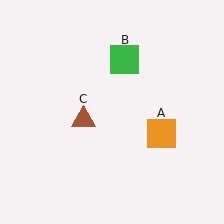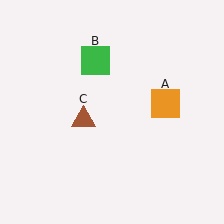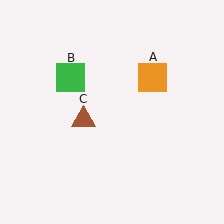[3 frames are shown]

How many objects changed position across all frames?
2 objects changed position: orange square (object A), green square (object B).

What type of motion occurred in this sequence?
The orange square (object A), green square (object B) rotated counterclockwise around the center of the scene.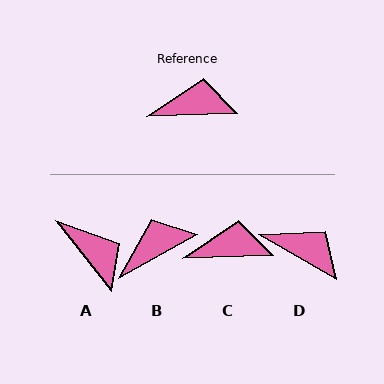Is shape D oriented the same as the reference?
No, it is off by about 32 degrees.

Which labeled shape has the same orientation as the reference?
C.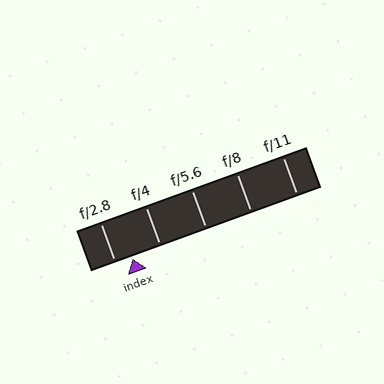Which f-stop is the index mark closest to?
The index mark is closest to f/2.8.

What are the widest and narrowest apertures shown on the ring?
The widest aperture shown is f/2.8 and the narrowest is f/11.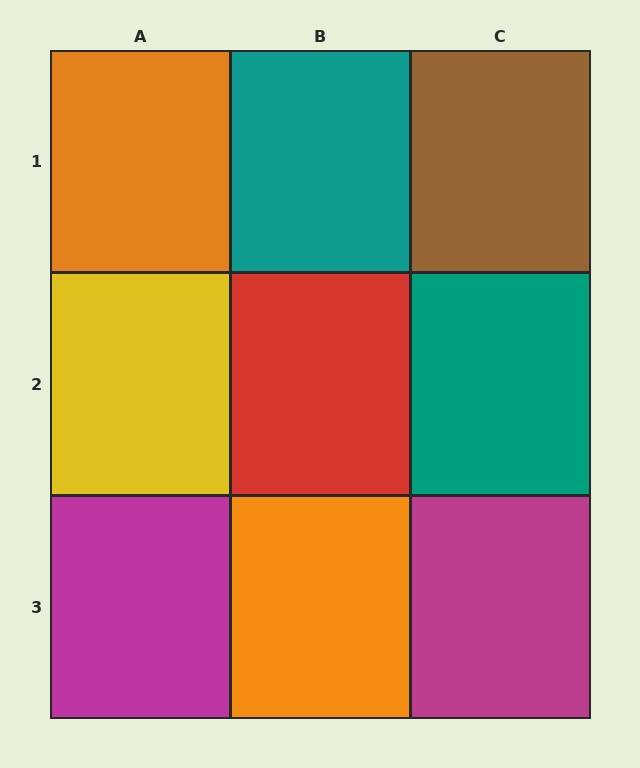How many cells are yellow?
1 cell is yellow.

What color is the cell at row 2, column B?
Red.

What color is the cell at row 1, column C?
Brown.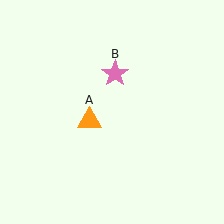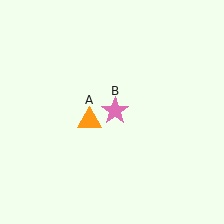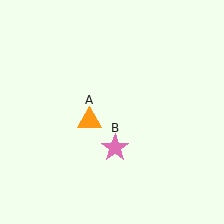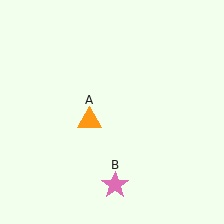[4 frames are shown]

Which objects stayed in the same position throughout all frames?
Orange triangle (object A) remained stationary.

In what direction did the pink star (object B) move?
The pink star (object B) moved down.